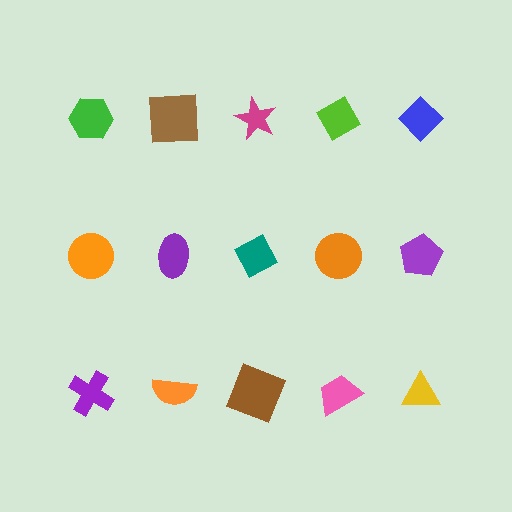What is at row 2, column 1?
An orange circle.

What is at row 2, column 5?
A purple pentagon.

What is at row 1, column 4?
A lime diamond.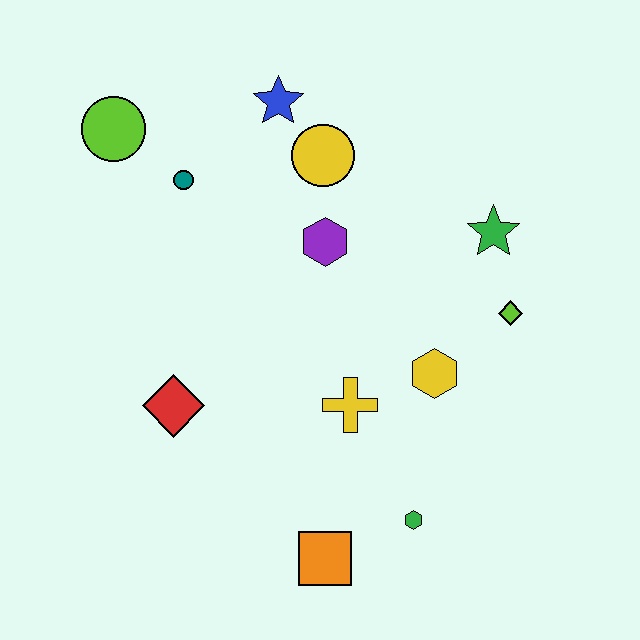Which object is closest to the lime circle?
The teal circle is closest to the lime circle.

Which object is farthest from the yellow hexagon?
The lime circle is farthest from the yellow hexagon.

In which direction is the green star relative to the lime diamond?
The green star is above the lime diamond.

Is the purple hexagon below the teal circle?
Yes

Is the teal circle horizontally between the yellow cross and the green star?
No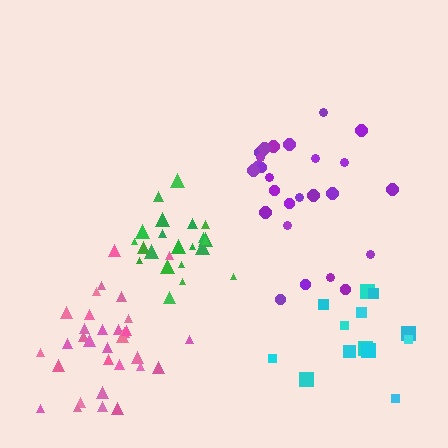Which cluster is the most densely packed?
Green.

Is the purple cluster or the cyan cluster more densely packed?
Purple.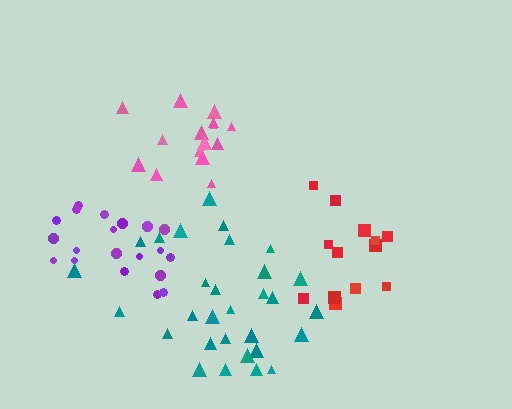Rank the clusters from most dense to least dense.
pink, red, purple, teal.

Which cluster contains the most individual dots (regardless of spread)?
Teal (30).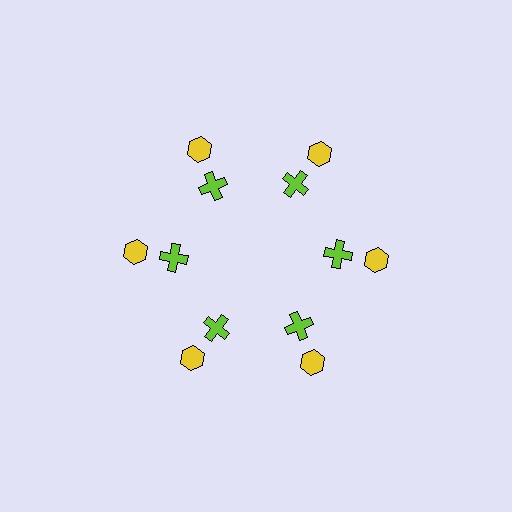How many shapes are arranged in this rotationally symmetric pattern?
There are 12 shapes, arranged in 6 groups of 2.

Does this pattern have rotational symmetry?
Yes, this pattern has 6-fold rotational symmetry. It looks the same after rotating 60 degrees around the center.